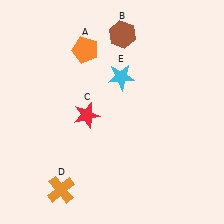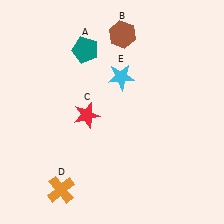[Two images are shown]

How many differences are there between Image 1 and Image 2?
There is 1 difference between the two images.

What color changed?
The pentagon (A) changed from orange in Image 1 to teal in Image 2.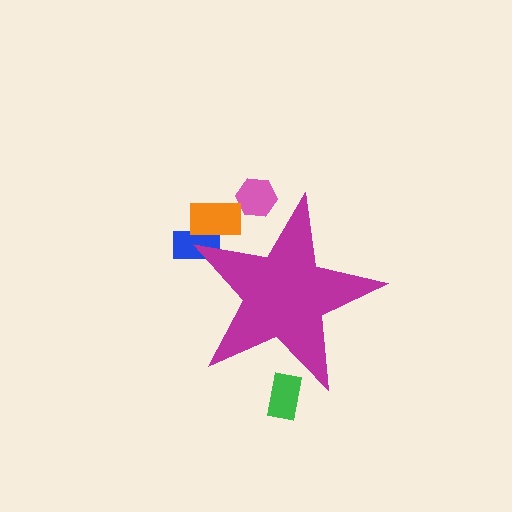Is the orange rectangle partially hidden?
Yes, the orange rectangle is partially hidden behind the magenta star.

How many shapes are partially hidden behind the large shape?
4 shapes are partially hidden.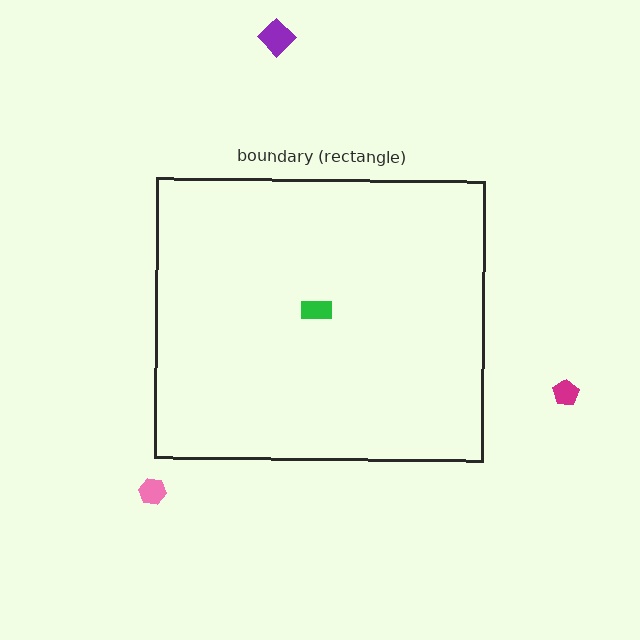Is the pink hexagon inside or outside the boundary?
Outside.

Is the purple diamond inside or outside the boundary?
Outside.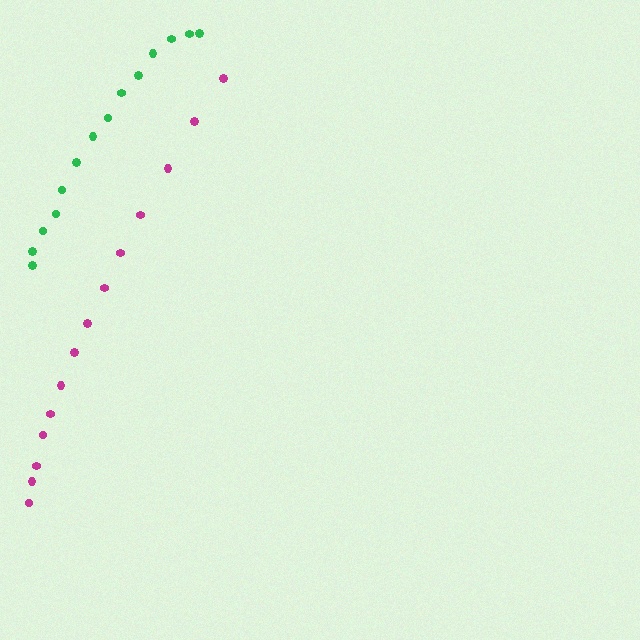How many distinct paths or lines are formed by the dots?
There are 2 distinct paths.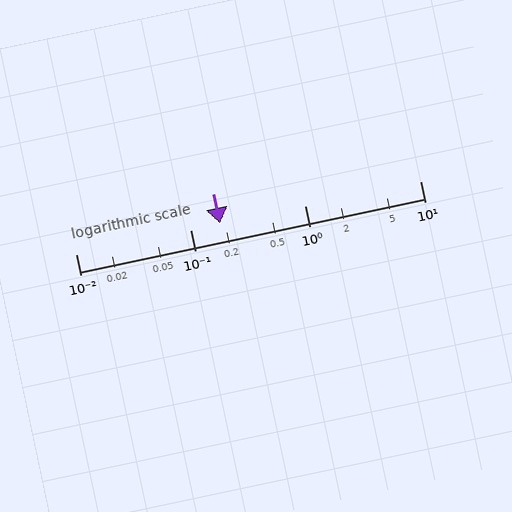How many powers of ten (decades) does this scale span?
The scale spans 3 decades, from 0.01 to 10.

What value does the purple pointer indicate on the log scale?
The pointer indicates approximately 0.18.